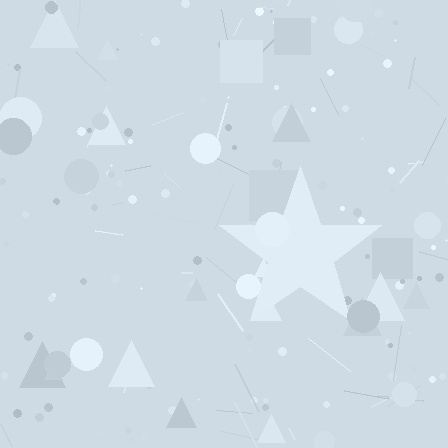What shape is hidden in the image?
A star is hidden in the image.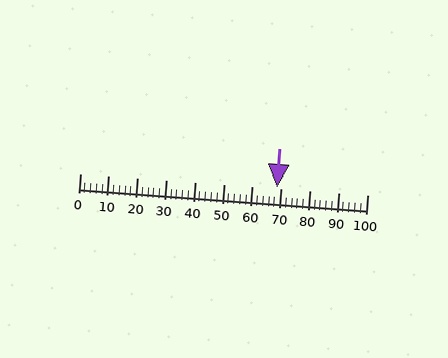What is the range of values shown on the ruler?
The ruler shows values from 0 to 100.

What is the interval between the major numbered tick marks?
The major tick marks are spaced 10 units apart.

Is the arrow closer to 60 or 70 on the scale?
The arrow is closer to 70.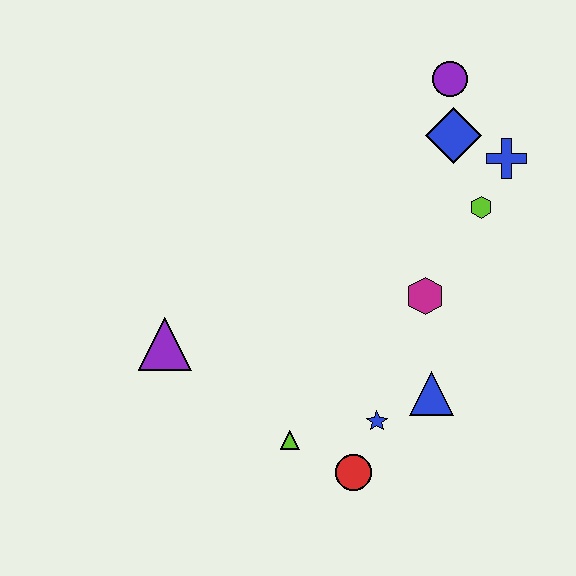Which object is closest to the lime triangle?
The red circle is closest to the lime triangle.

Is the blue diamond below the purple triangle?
No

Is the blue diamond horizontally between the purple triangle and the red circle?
No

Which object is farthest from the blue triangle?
The purple circle is farthest from the blue triangle.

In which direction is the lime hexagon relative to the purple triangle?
The lime hexagon is to the right of the purple triangle.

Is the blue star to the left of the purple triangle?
No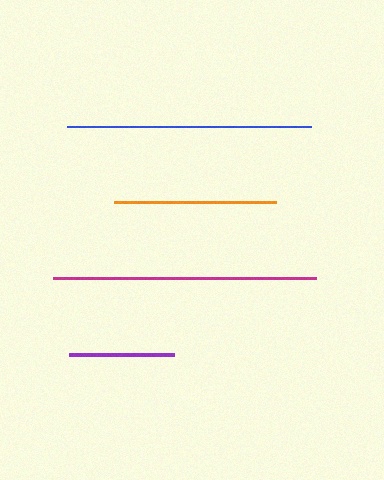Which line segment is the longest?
The magenta line is the longest at approximately 263 pixels.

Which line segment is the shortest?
The purple line is the shortest at approximately 105 pixels.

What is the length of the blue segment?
The blue segment is approximately 244 pixels long.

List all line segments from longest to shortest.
From longest to shortest: magenta, blue, orange, purple.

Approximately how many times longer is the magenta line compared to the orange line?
The magenta line is approximately 1.6 times the length of the orange line.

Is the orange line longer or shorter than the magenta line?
The magenta line is longer than the orange line.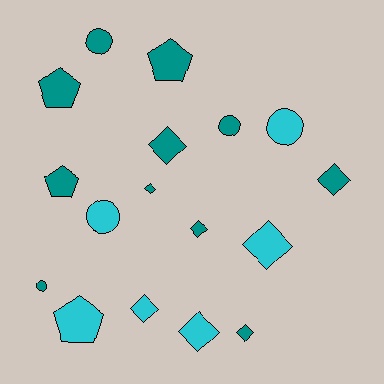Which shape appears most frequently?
Diamond, with 8 objects.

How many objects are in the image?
There are 17 objects.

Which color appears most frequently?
Teal, with 11 objects.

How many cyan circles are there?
There are 2 cyan circles.